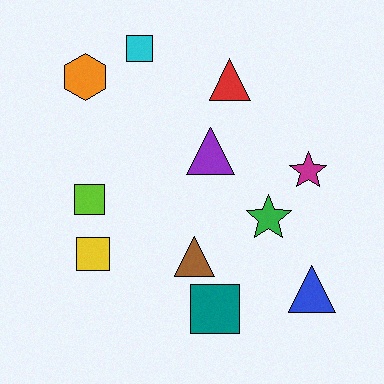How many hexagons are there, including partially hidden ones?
There is 1 hexagon.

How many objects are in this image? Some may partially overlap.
There are 11 objects.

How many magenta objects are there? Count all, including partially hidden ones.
There is 1 magenta object.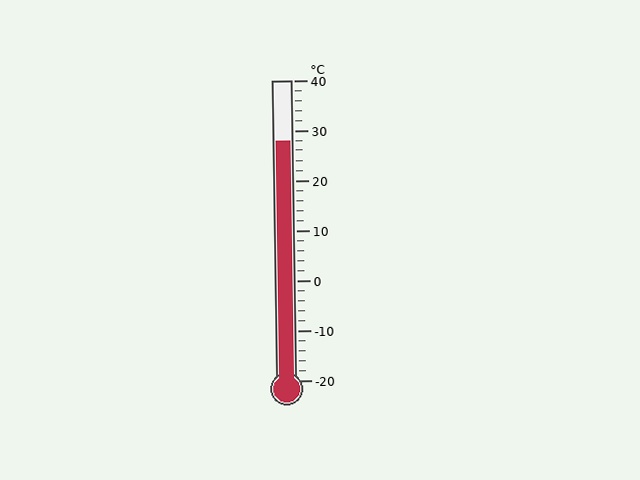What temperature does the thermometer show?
The thermometer shows approximately 28°C.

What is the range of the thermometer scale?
The thermometer scale ranges from -20°C to 40°C.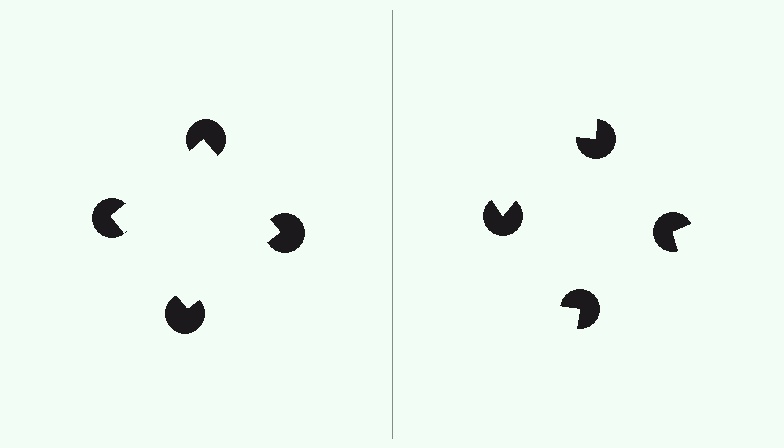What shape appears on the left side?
An illusory square.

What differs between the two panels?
The pac-man discs are positioned identically on both sides; only the wedge orientations differ. On the left they align to a square; on the right they are misaligned.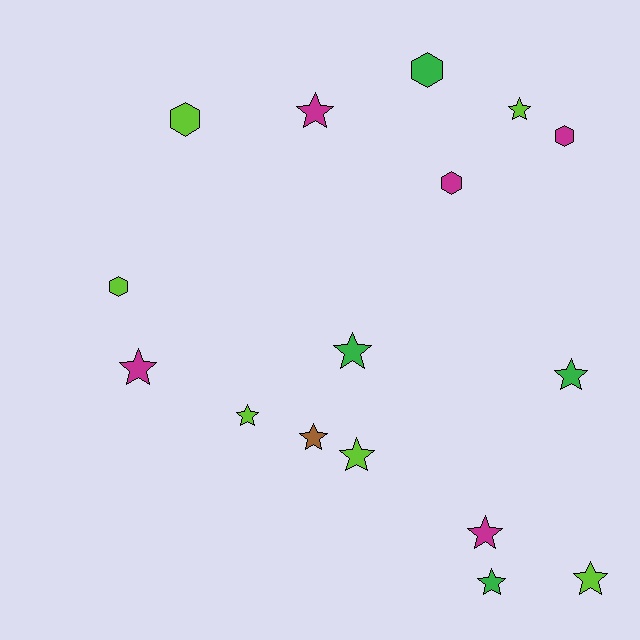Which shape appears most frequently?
Star, with 11 objects.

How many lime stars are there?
There are 4 lime stars.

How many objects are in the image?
There are 16 objects.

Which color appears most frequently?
Lime, with 6 objects.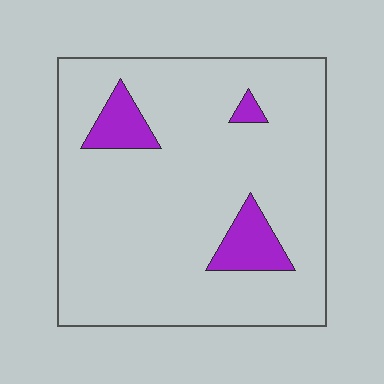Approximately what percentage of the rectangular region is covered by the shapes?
Approximately 10%.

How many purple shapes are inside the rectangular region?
3.